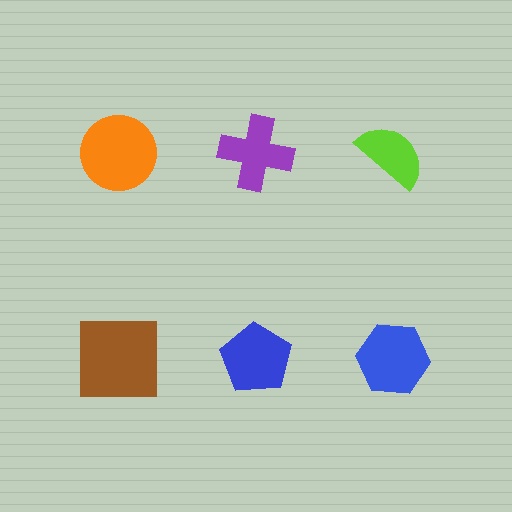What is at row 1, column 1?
An orange circle.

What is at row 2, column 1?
A brown square.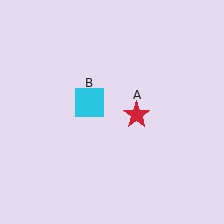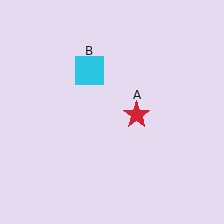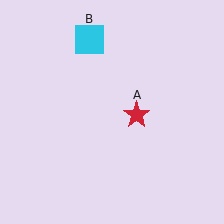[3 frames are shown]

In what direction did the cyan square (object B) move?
The cyan square (object B) moved up.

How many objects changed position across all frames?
1 object changed position: cyan square (object B).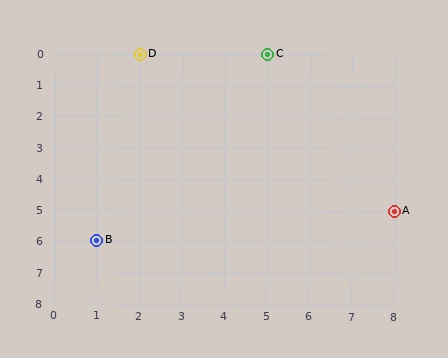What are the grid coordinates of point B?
Point B is at grid coordinates (1, 6).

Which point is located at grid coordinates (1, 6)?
Point B is at (1, 6).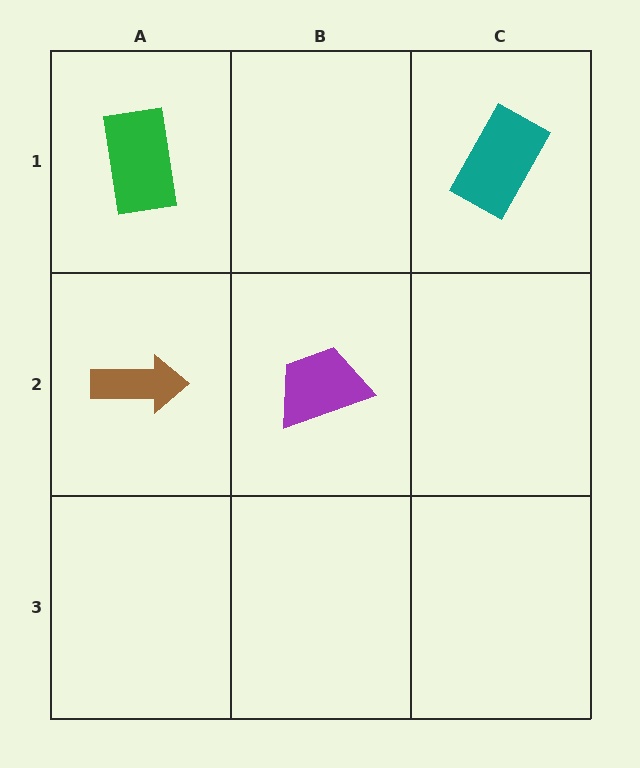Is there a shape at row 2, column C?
No, that cell is empty.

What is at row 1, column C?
A teal rectangle.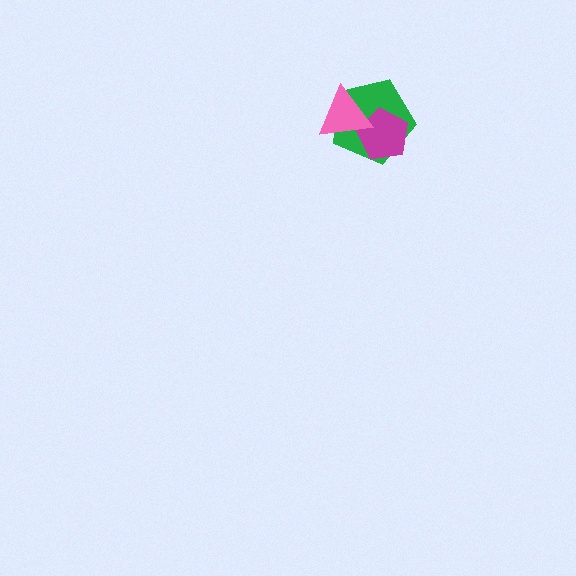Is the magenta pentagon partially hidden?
Yes, it is partially covered by another shape.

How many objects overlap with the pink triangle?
2 objects overlap with the pink triangle.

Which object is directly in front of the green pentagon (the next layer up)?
The magenta pentagon is directly in front of the green pentagon.